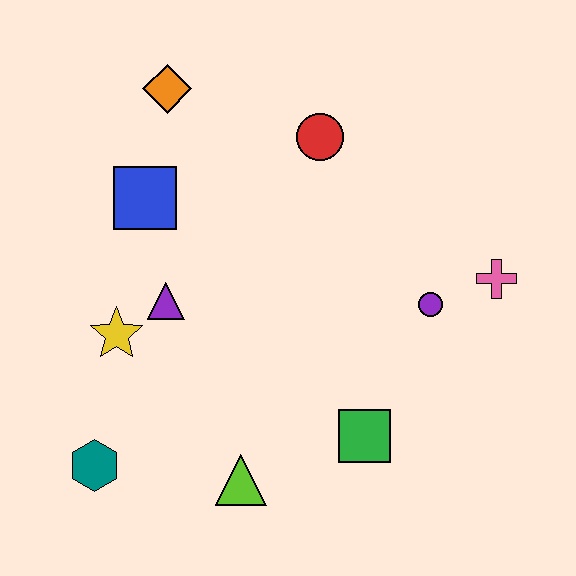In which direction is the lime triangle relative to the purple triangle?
The lime triangle is below the purple triangle.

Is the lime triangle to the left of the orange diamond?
No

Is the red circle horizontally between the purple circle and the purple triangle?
Yes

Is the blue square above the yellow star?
Yes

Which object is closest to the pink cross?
The purple circle is closest to the pink cross.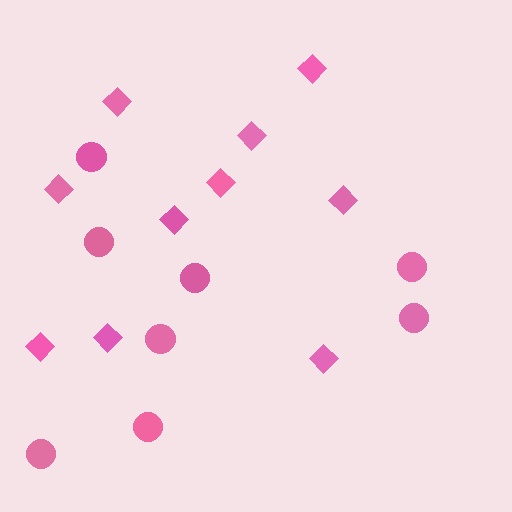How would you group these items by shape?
There are 2 groups: one group of diamonds (10) and one group of circles (8).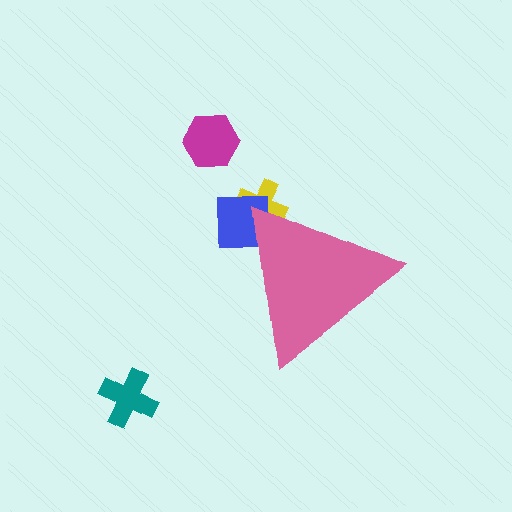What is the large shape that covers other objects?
A pink triangle.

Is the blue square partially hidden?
Yes, the blue square is partially hidden behind the pink triangle.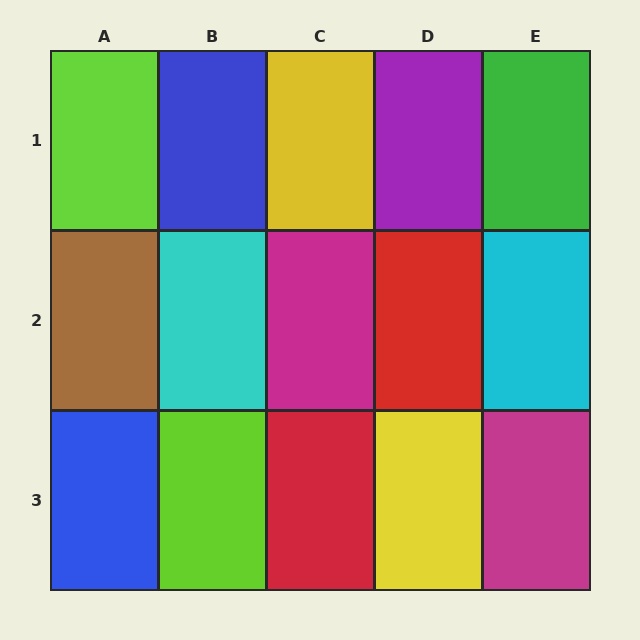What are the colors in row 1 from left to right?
Lime, blue, yellow, purple, green.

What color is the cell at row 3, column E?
Magenta.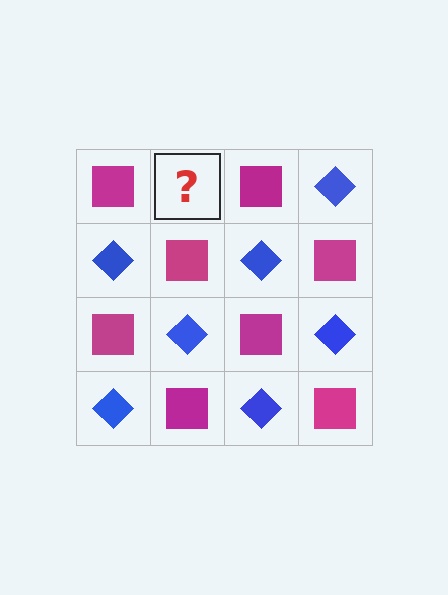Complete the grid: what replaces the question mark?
The question mark should be replaced with a blue diamond.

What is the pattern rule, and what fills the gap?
The rule is that it alternates magenta square and blue diamond in a checkerboard pattern. The gap should be filled with a blue diamond.